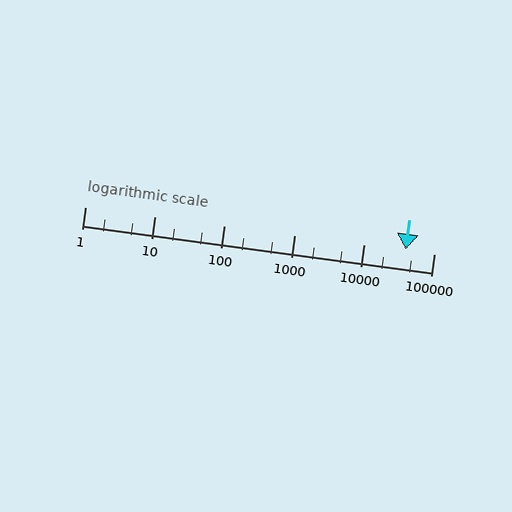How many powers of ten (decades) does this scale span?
The scale spans 5 decades, from 1 to 100000.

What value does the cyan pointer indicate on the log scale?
The pointer indicates approximately 39000.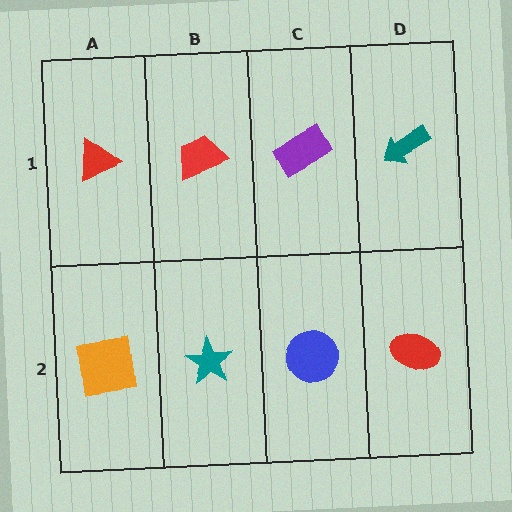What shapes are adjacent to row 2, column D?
A teal arrow (row 1, column D), a blue circle (row 2, column C).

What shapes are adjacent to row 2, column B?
A red trapezoid (row 1, column B), an orange square (row 2, column A), a blue circle (row 2, column C).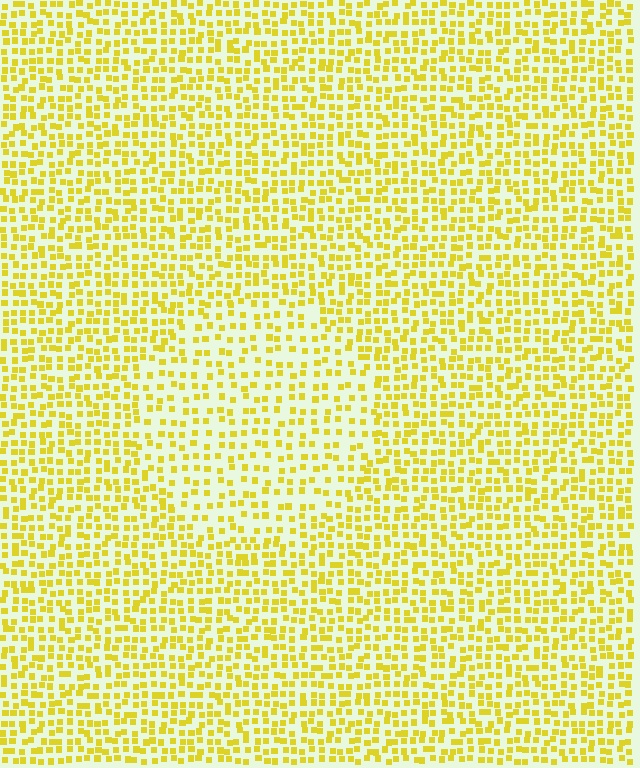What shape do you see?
I see a circle.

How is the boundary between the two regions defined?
The boundary is defined by a change in element density (approximately 1.6x ratio). All elements are the same color, size, and shape.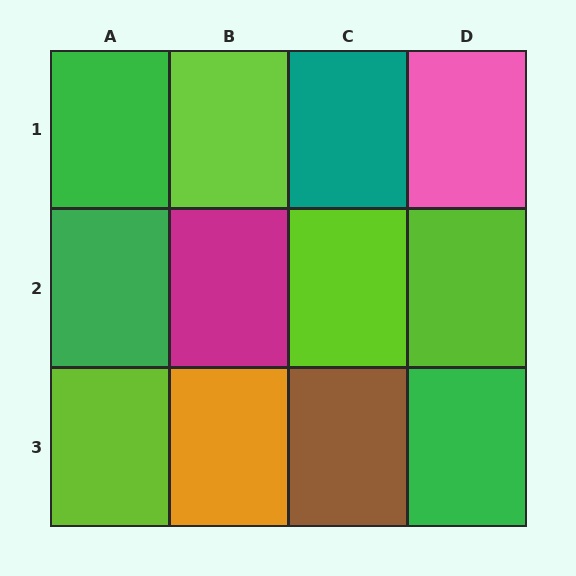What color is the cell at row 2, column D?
Lime.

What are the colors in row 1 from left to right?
Green, lime, teal, pink.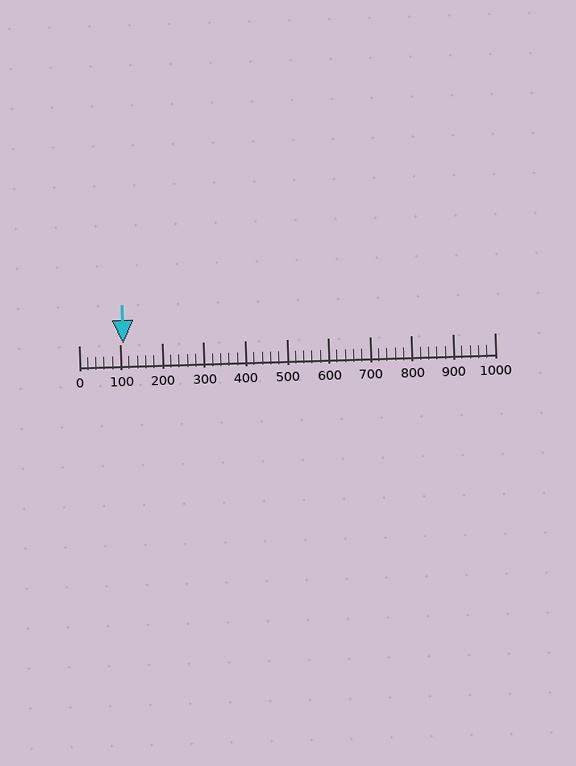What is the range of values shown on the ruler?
The ruler shows values from 0 to 1000.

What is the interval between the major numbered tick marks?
The major tick marks are spaced 100 units apart.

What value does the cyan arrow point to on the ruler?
The cyan arrow points to approximately 107.